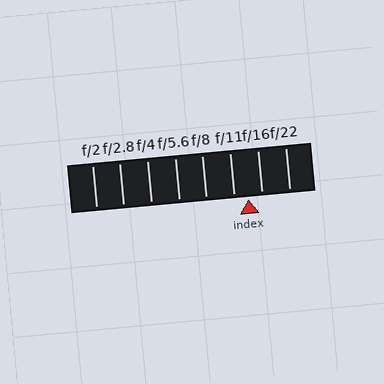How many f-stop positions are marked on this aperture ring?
There are 8 f-stop positions marked.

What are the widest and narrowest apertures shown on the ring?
The widest aperture shown is f/2 and the narrowest is f/22.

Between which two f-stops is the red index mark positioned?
The index mark is between f/11 and f/16.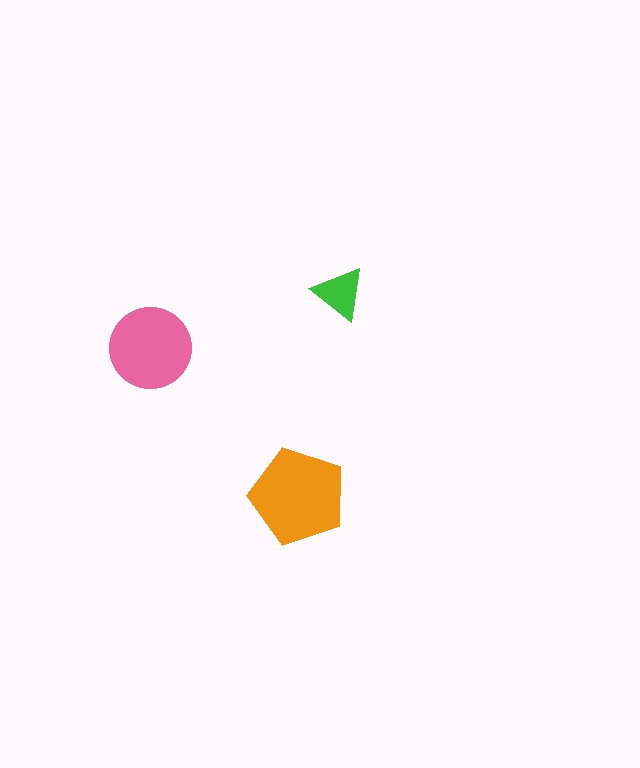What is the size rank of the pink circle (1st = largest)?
2nd.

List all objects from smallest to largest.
The green triangle, the pink circle, the orange pentagon.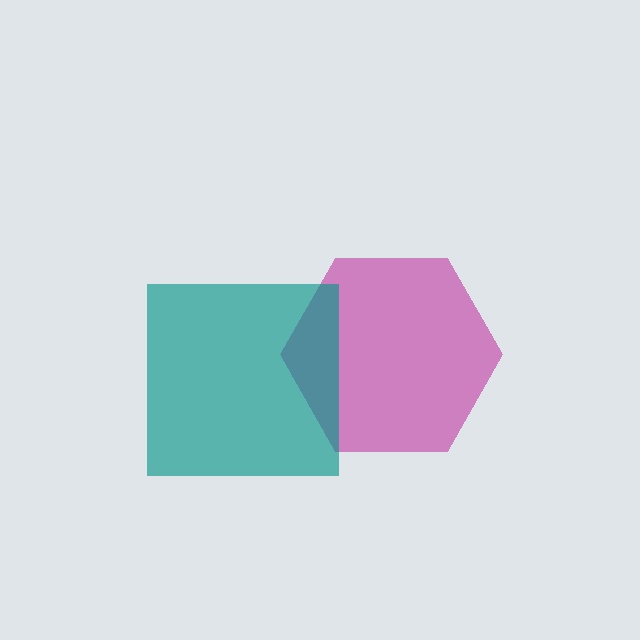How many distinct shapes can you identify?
There are 2 distinct shapes: a magenta hexagon, a teal square.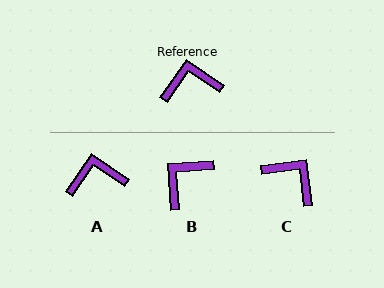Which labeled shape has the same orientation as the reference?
A.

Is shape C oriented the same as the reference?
No, it is off by about 48 degrees.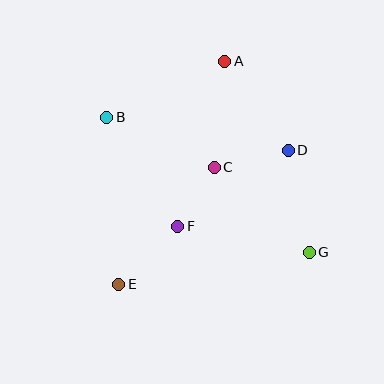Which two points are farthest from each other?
Points A and E are farthest from each other.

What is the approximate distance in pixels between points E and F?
The distance between E and F is approximately 83 pixels.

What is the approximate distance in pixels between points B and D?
The distance between B and D is approximately 185 pixels.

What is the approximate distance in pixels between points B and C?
The distance between B and C is approximately 119 pixels.